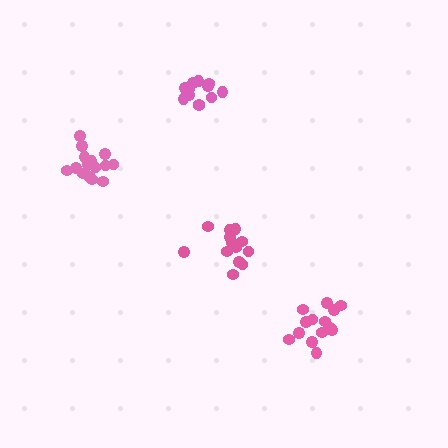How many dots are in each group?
Group 1: 13 dots, Group 2: 17 dots, Group 3: 14 dots, Group 4: 12 dots (56 total).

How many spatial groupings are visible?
There are 4 spatial groupings.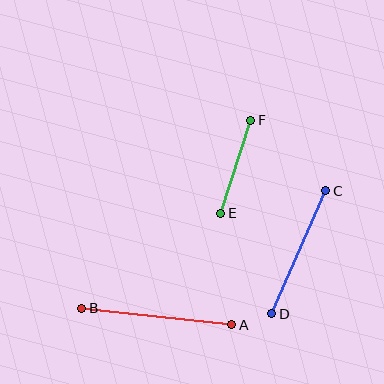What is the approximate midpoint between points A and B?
The midpoint is at approximately (157, 316) pixels.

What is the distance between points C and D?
The distance is approximately 134 pixels.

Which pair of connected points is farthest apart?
Points A and B are farthest apart.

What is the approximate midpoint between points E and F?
The midpoint is at approximately (236, 167) pixels.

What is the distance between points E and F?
The distance is approximately 98 pixels.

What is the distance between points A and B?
The distance is approximately 151 pixels.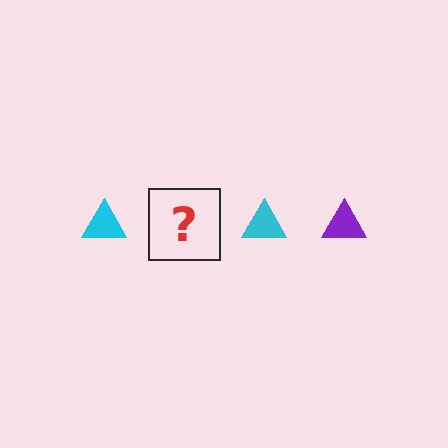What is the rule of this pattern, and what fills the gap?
The rule is that the pattern cycles through cyan, purple triangles. The gap should be filled with a purple triangle.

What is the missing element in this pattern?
The missing element is a purple triangle.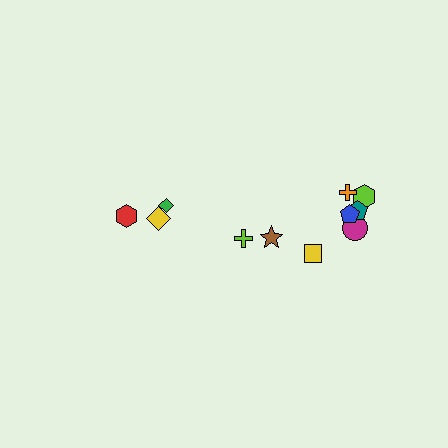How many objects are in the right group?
There are 8 objects.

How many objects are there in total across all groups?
There are 11 objects.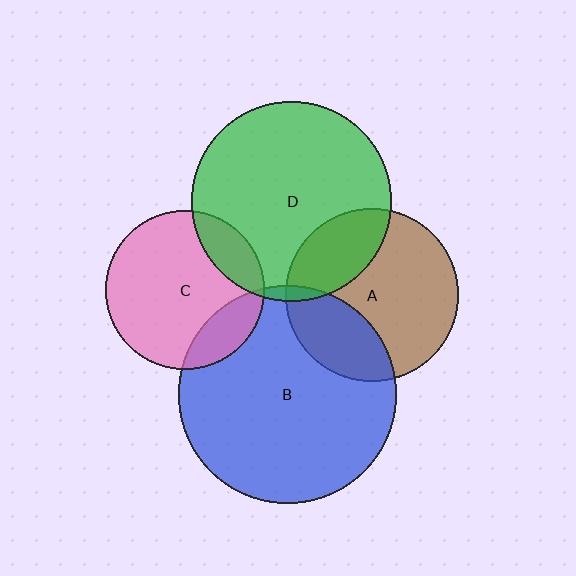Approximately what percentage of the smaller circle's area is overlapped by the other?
Approximately 15%.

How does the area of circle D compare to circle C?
Approximately 1.6 times.